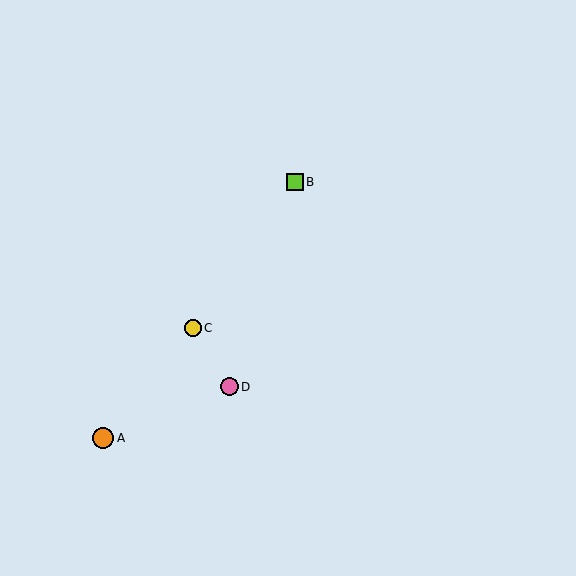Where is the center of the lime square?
The center of the lime square is at (295, 182).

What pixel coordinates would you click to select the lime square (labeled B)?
Click at (295, 182) to select the lime square B.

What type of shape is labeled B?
Shape B is a lime square.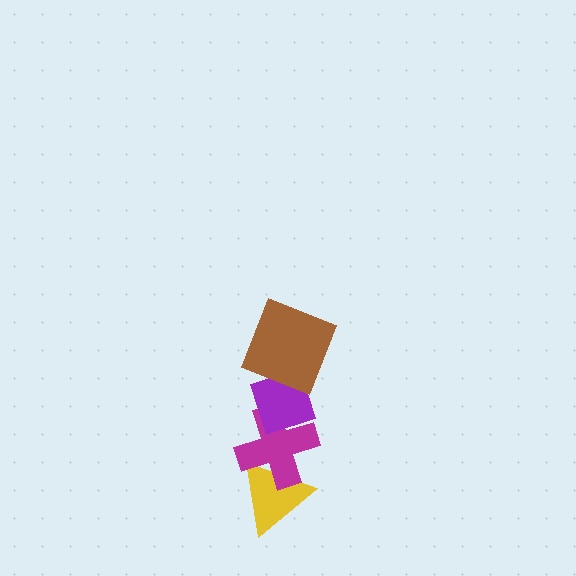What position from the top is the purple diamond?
The purple diamond is 2nd from the top.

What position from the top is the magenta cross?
The magenta cross is 3rd from the top.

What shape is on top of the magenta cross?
The purple diamond is on top of the magenta cross.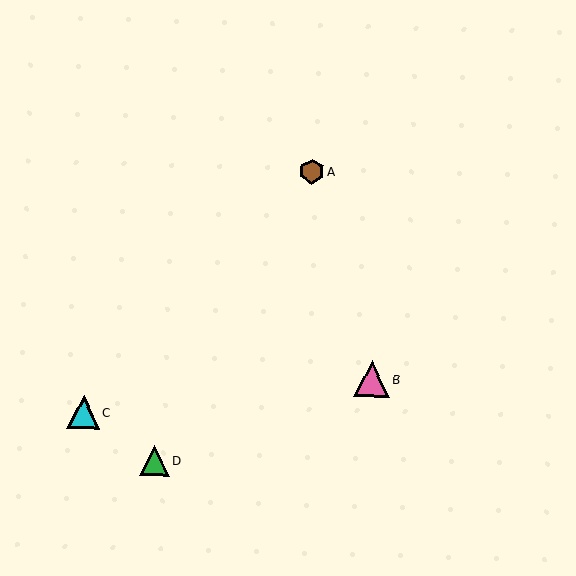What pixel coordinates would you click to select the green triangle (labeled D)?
Click at (154, 461) to select the green triangle D.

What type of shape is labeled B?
Shape B is a pink triangle.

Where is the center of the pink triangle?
The center of the pink triangle is at (372, 379).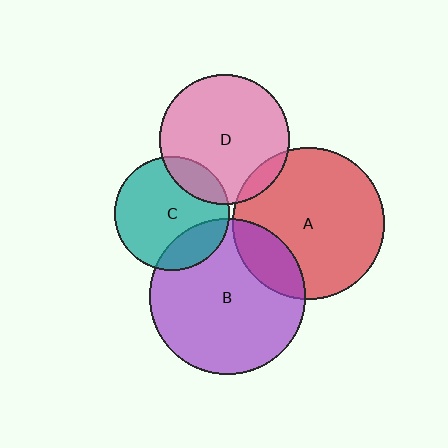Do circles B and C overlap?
Yes.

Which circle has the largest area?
Circle B (purple).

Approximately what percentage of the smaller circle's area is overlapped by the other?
Approximately 20%.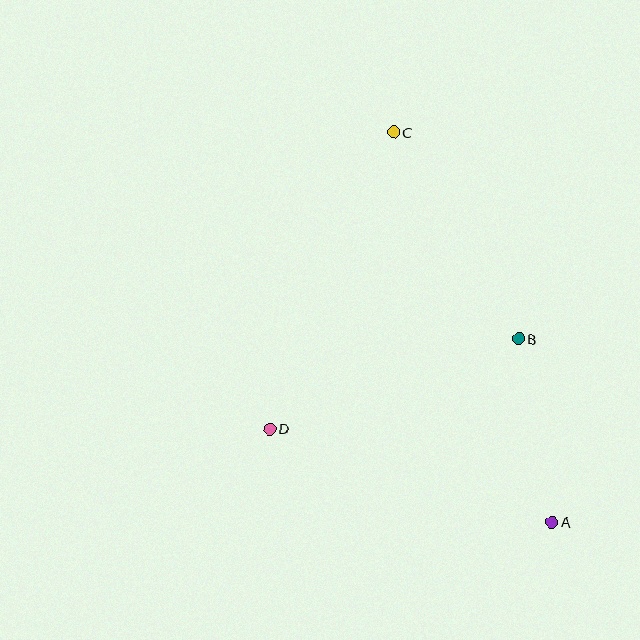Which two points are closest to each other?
Points A and B are closest to each other.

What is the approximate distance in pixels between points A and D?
The distance between A and D is approximately 297 pixels.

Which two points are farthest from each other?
Points A and C are farthest from each other.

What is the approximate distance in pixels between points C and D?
The distance between C and D is approximately 321 pixels.